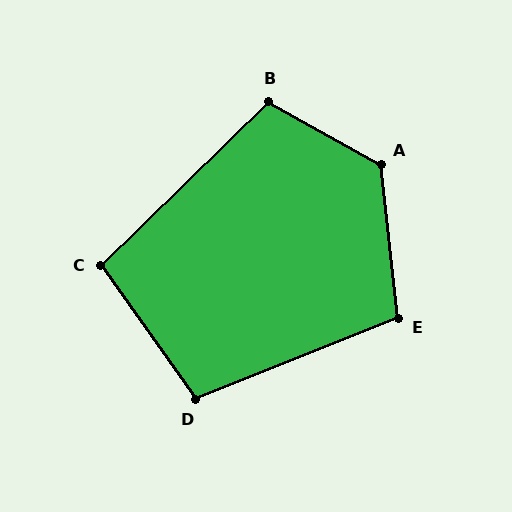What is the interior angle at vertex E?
Approximately 105 degrees (obtuse).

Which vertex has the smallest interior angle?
C, at approximately 99 degrees.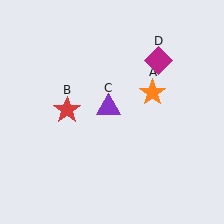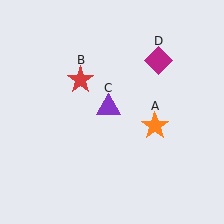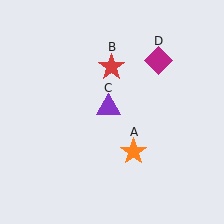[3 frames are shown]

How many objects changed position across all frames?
2 objects changed position: orange star (object A), red star (object B).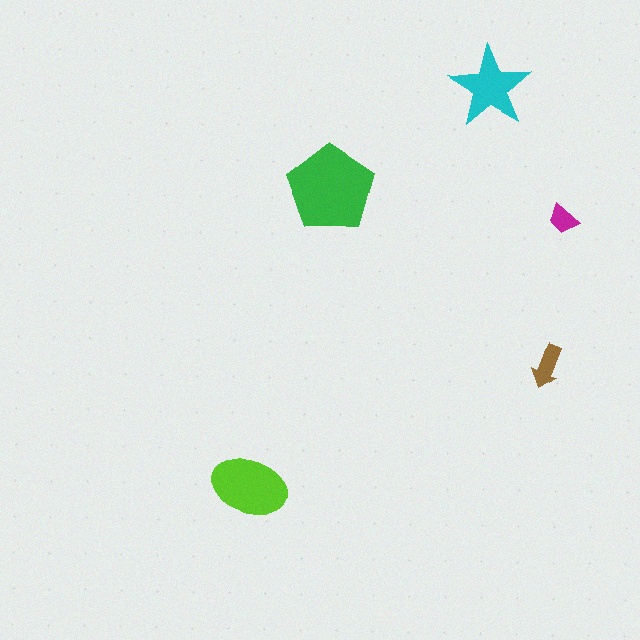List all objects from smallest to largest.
The magenta trapezoid, the brown arrow, the cyan star, the lime ellipse, the green pentagon.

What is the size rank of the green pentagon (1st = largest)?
1st.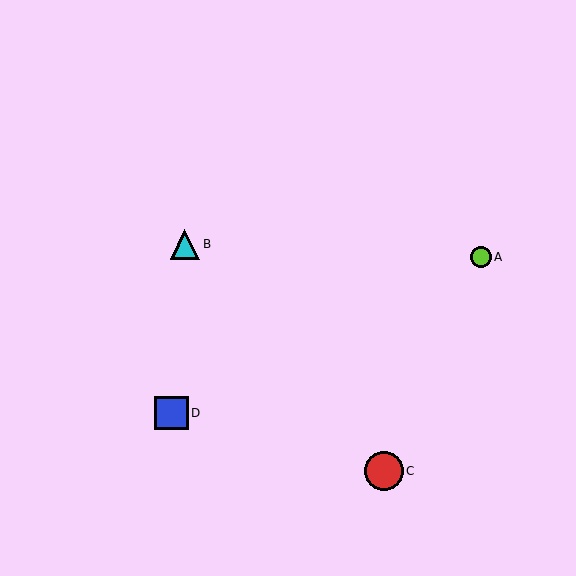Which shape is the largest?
The red circle (labeled C) is the largest.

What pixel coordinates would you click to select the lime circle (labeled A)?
Click at (481, 257) to select the lime circle A.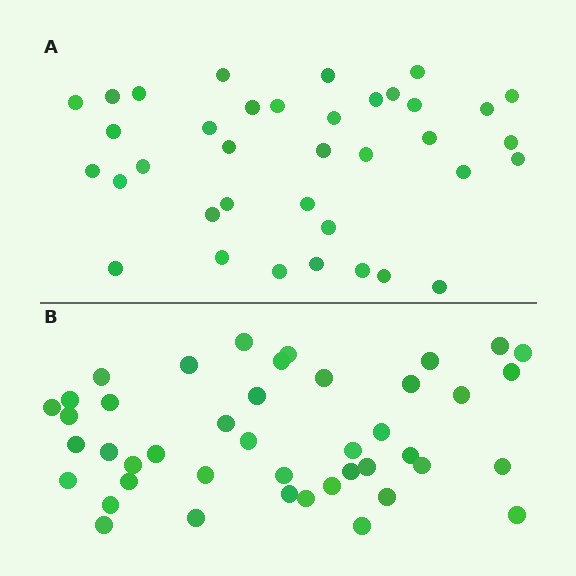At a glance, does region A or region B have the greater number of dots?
Region B (the bottom region) has more dots.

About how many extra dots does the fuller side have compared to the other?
Region B has about 6 more dots than region A.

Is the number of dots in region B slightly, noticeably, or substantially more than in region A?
Region B has only slightly more — the two regions are fairly close. The ratio is roughly 1.2 to 1.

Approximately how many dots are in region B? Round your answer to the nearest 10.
About 40 dots. (The exact count is 43, which rounds to 40.)